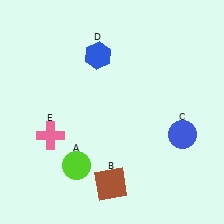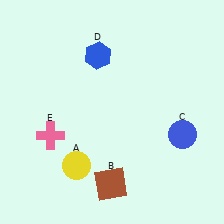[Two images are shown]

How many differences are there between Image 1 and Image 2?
There is 1 difference between the two images.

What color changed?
The circle (A) changed from lime in Image 1 to yellow in Image 2.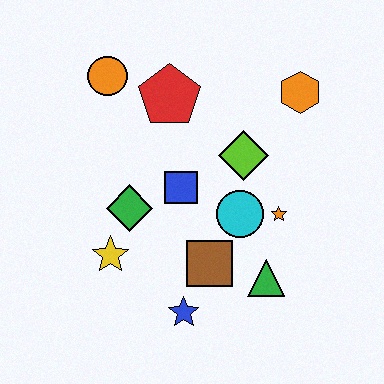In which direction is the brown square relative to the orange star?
The brown square is to the left of the orange star.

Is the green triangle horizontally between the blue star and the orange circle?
No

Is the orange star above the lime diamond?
No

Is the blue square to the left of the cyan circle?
Yes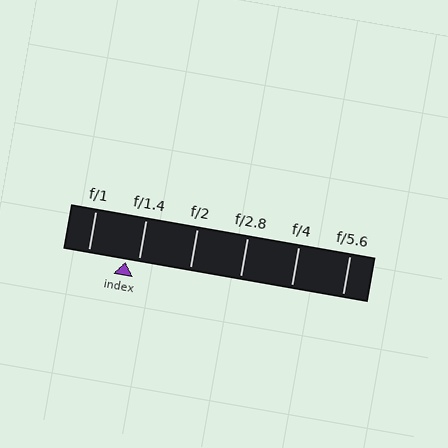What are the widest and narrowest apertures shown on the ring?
The widest aperture shown is f/1 and the narrowest is f/5.6.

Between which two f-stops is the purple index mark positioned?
The index mark is between f/1 and f/1.4.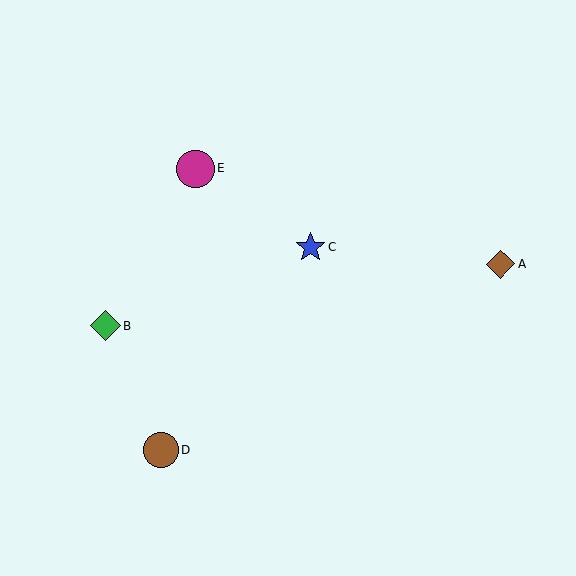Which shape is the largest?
The magenta circle (labeled E) is the largest.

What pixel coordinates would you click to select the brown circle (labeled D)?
Click at (161, 449) to select the brown circle D.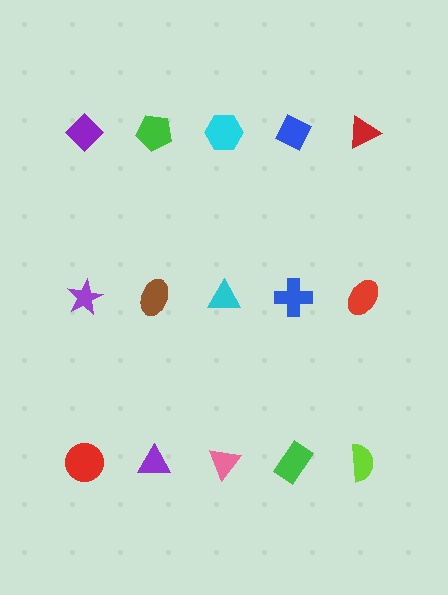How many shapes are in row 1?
5 shapes.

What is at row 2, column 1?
A purple star.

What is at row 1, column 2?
A green pentagon.